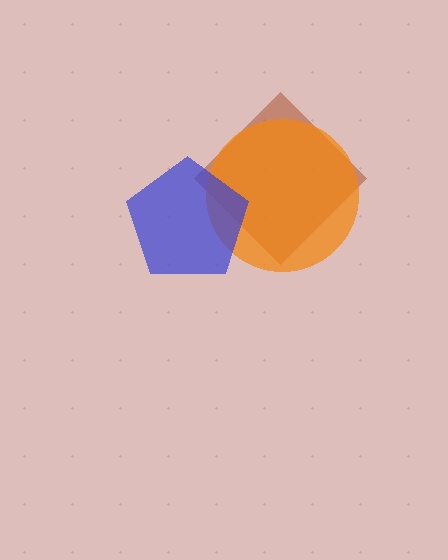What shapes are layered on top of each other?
The layered shapes are: a brown diamond, an orange circle, a blue pentagon.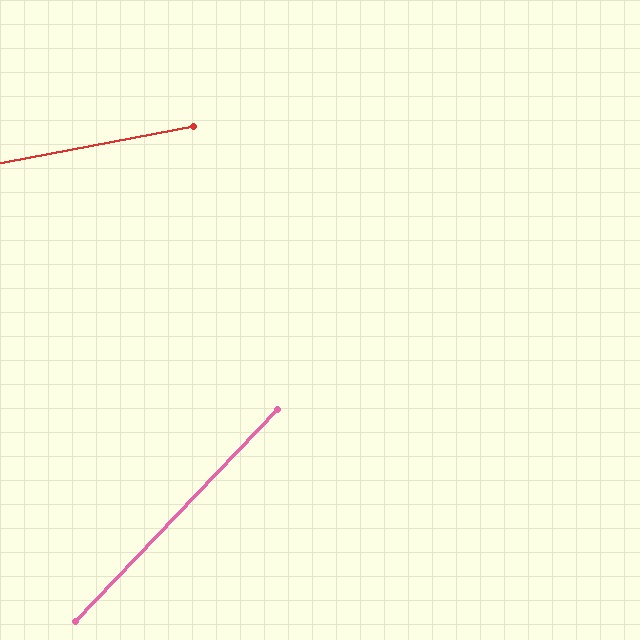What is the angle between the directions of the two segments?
Approximately 36 degrees.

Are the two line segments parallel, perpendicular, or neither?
Neither parallel nor perpendicular — they differ by about 36°.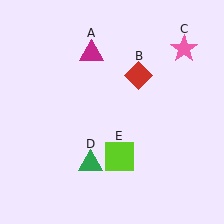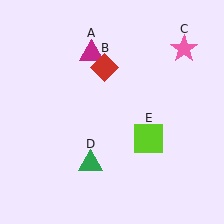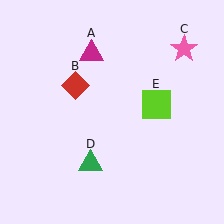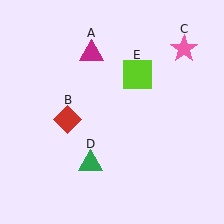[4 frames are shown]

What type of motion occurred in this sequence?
The red diamond (object B), lime square (object E) rotated counterclockwise around the center of the scene.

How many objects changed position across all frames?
2 objects changed position: red diamond (object B), lime square (object E).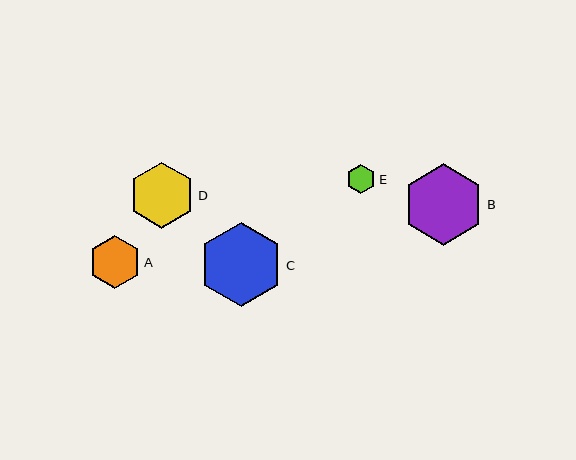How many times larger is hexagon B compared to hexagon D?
Hexagon B is approximately 1.2 times the size of hexagon D.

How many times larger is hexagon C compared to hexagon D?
Hexagon C is approximately 1.3 times the size of hexagon D.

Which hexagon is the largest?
Hexagon C is the largest with a size of approximately 84 pixels.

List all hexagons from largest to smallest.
From largest to smallest: C, B, D, A, E.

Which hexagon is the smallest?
Hexagon E is the smallest with a size of approximately 30 pixels.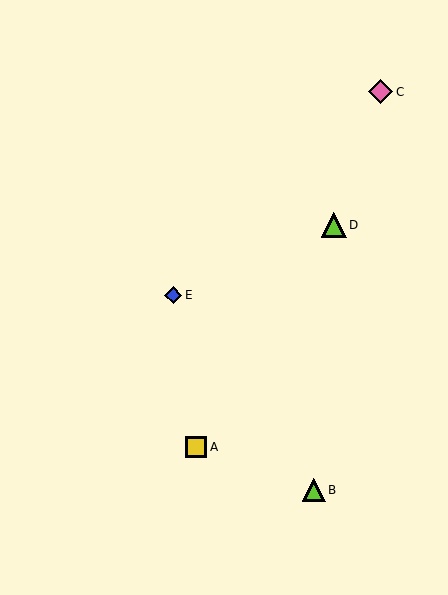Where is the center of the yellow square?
The center of the yellow square is at (196, 447).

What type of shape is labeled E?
Shape E is a blue diamond.